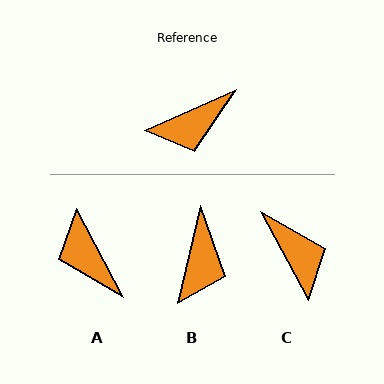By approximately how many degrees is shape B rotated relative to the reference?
Approximately 53 degrees counter-clockwise.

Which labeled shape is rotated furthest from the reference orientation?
C, about 94 degrees away.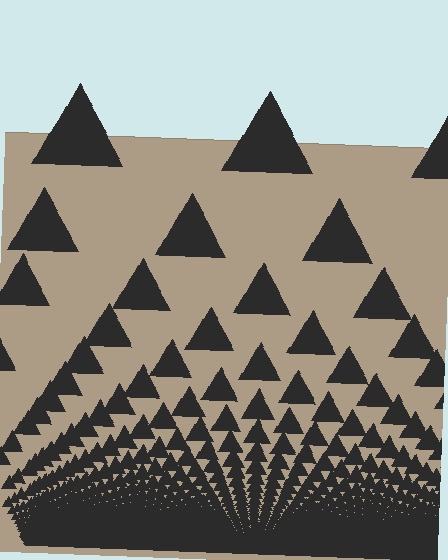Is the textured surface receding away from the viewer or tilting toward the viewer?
The surface appears to tilt toward the viewer. Texture elements get larger and sparser toward the top.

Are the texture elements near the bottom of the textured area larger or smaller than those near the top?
Smaller. The gradient is inverted — elements near the bottom are smaller and denser.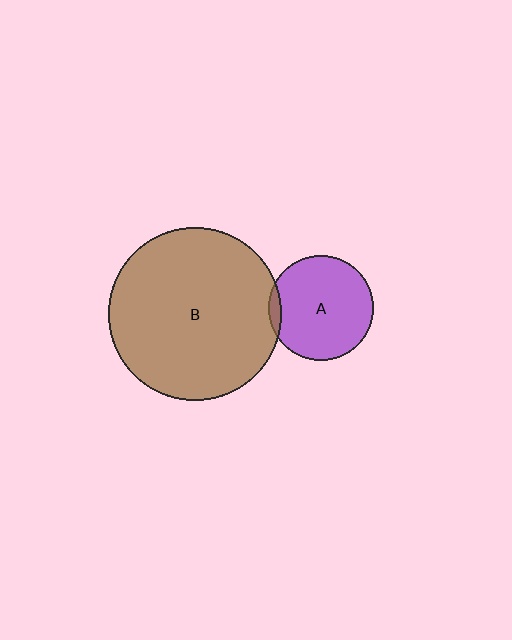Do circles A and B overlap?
Yes.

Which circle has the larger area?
Circle B (brown).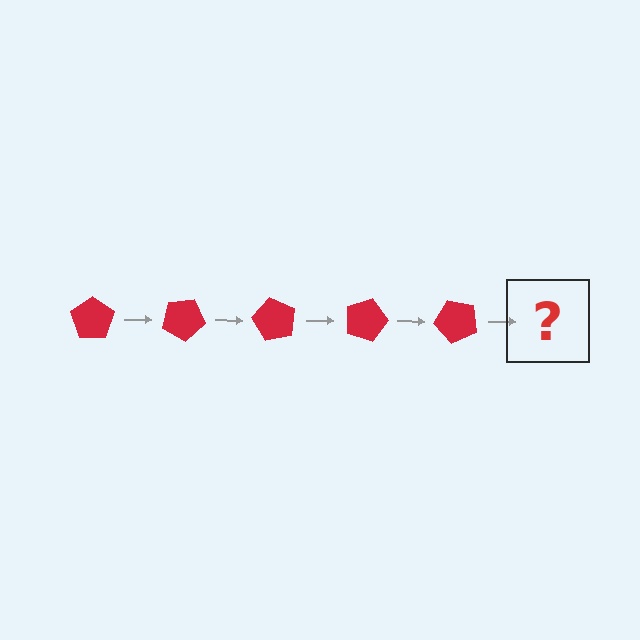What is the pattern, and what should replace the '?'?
The pattern is that the pentagon rotates 30 degrees each step. The '?' should be a red pentagon rotated 150 degrees.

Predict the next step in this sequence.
The next step is a red pentagon rotated 150 degrees.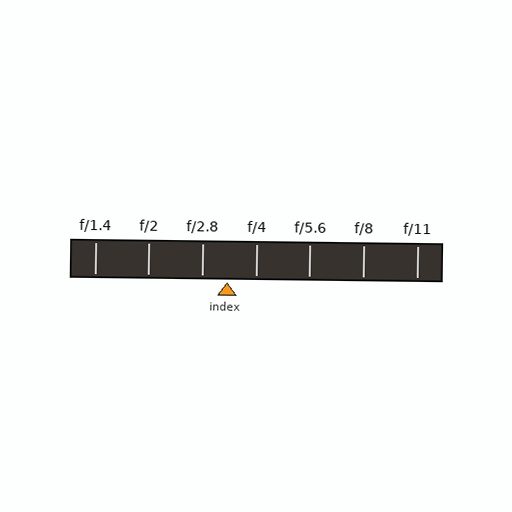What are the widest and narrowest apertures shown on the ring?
The widest aperture shown is f/1.4 and the narrowest is f/11.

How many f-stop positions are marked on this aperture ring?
There are 7 f-stop positions marked.